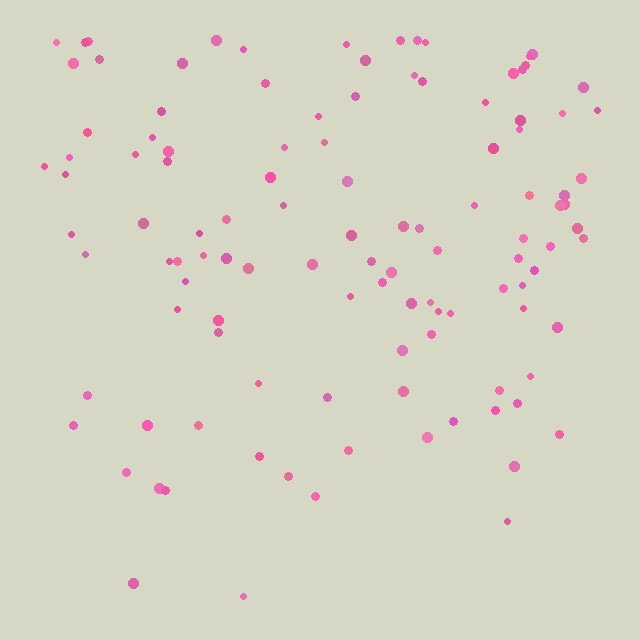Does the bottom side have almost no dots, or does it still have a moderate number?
Still a moderate number, just noticeably fewer than the top.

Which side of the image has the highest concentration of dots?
The top.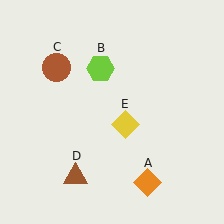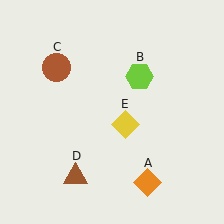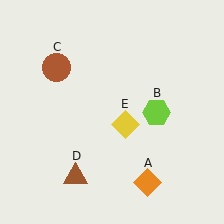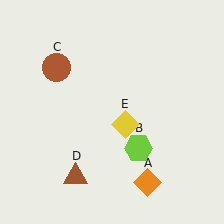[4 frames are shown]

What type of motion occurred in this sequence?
The lime hexagon (object B) rotated clockwise around the center of the scene.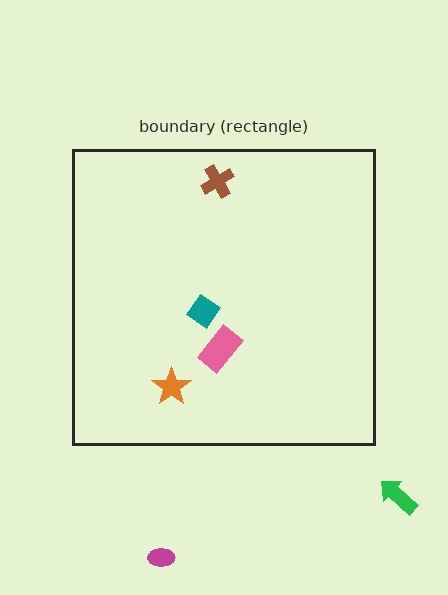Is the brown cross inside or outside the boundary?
Inside.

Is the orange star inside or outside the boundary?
Inside.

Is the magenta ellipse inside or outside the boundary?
Outside.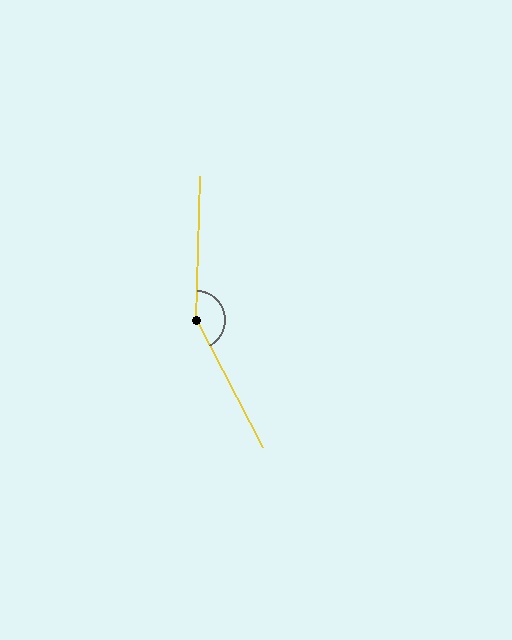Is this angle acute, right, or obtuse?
It is obtuse.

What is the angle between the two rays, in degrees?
Approximately 151 degrees.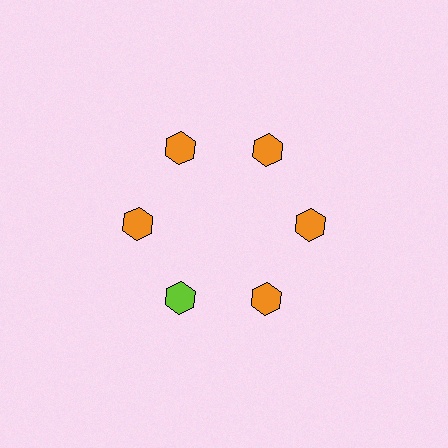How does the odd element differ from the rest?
It has a different color: lime instead of orange.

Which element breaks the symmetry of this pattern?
The lime hexagon at roughly the 7 o'clock position breaks the symmetry. All other shapes are orange hexagons.